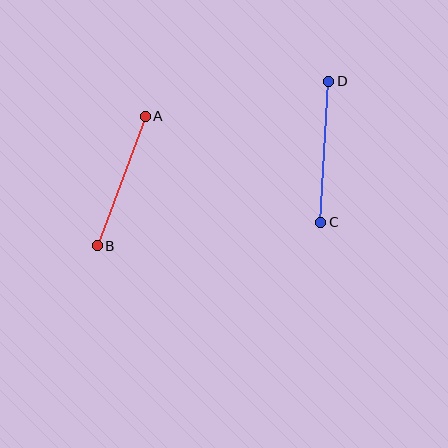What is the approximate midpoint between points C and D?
The midpoint is at approximately (325, 152) pixels.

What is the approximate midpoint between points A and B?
The midpoint is at approximately (121, 181) pixels.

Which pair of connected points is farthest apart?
Points C and D are farthest apart.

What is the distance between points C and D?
The distance is approximately 141 pixels.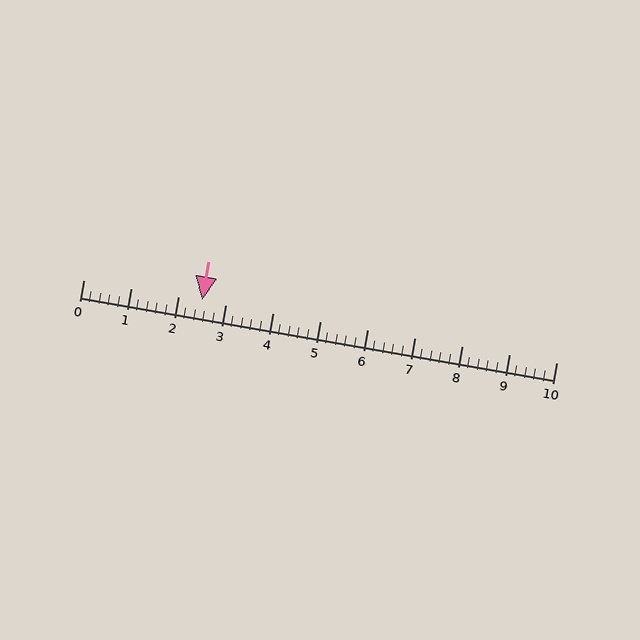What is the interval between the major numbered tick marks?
The major tick marks are spaced 1 units apart.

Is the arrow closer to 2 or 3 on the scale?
The arrow is closer to 3.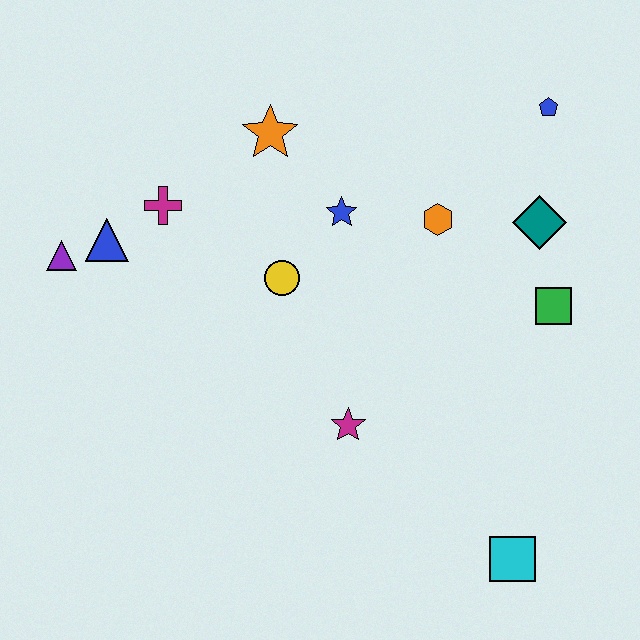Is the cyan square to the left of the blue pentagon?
Yes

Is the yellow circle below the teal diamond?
Yes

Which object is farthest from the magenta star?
The blue pentagon is farthest from the magenta star.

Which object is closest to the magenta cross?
The blue triangle is closest to the magenta cross.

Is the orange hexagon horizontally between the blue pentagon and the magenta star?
Yes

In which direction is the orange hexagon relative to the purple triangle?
The orange hexagon is to the right of the purple triangle.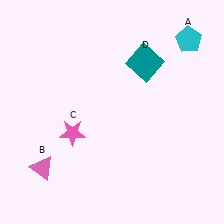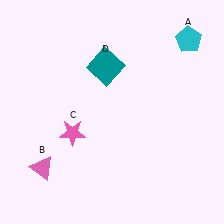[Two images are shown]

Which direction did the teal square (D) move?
The teal square (D) moved left.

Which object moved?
The teal square (D) moved left.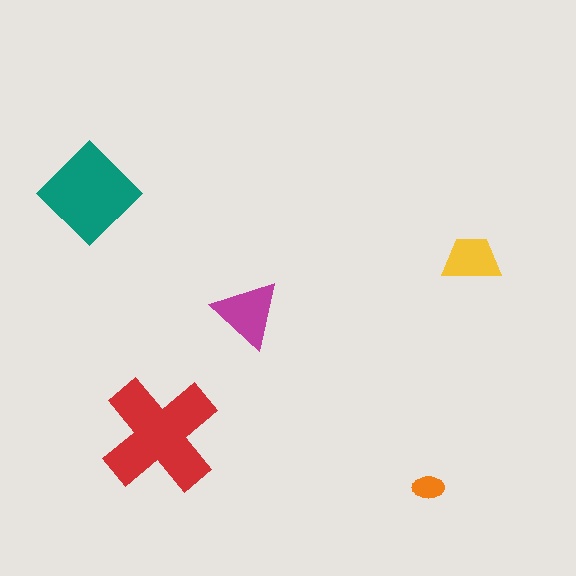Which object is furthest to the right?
The yellow trapezoid is rightmost.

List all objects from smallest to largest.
The orange ellipse, the yellow trapezoid, the magenta triangle, the teal diamond, the red cross.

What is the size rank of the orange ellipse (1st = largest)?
5th.